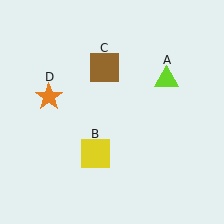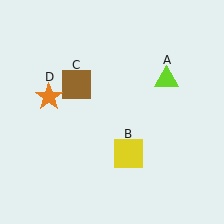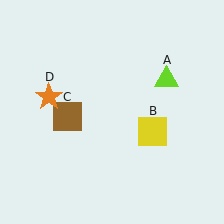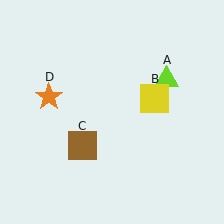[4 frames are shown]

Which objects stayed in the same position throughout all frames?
Lime triangle (object A) and orange star (object D) remained stationary.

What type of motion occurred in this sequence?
The yellow square (object B), brown square (object C) rotated counterclockwise around the center of the scene.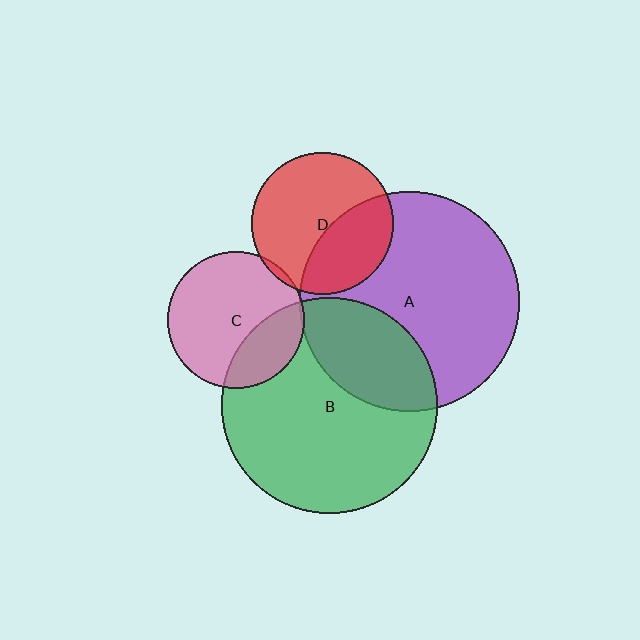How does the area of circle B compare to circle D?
Approximately 2.3 times.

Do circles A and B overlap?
Yes.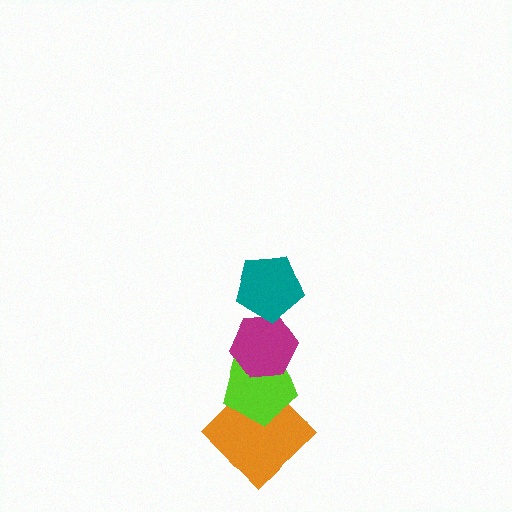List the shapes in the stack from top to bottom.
From top to bottom: the teal pentagon, the magenta hexagon, the lime pentagon, the orange diamond.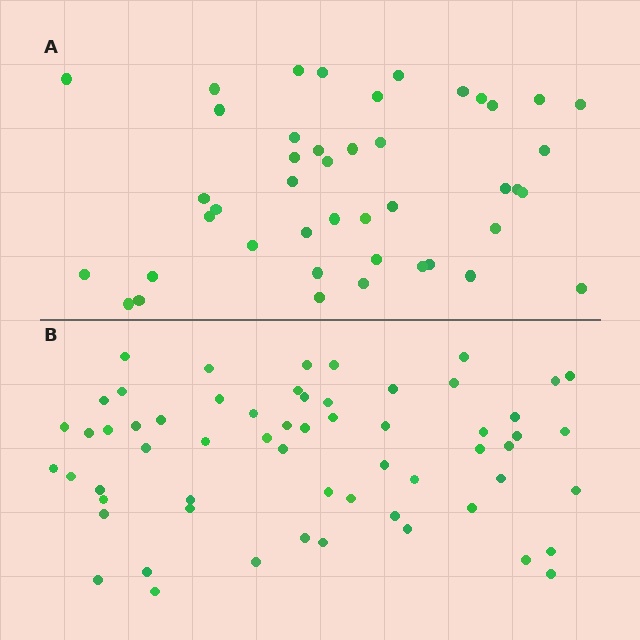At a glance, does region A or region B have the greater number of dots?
Region B (the bottom region) has more dots.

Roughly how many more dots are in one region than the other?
Region B has approximately 15 more dots than region A.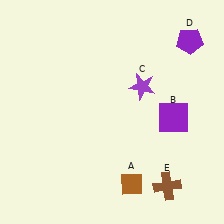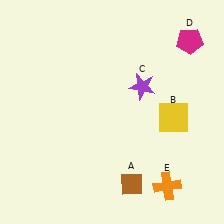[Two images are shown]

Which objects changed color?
B changed from purple to yellow. D changed from purple to magenta. E changed from brown to orange.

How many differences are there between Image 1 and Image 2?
There are 3 differences between the two images.